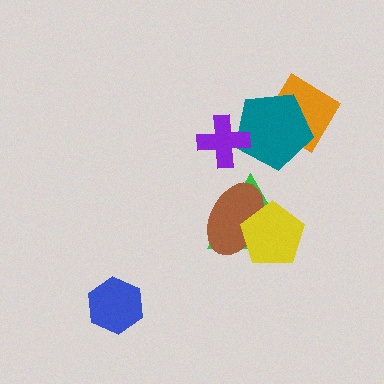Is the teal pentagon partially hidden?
Yes, it is partially covered by another shape.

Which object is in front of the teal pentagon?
The purple cross is in front of the teal pentagon.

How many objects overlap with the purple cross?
1 object overlaps with the purple cross.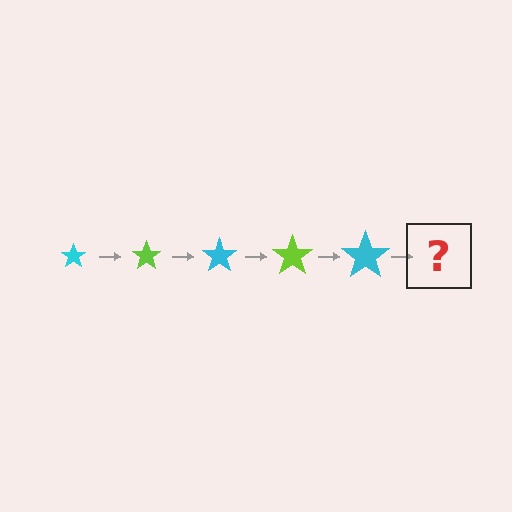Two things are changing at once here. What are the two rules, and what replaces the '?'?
The two rules are that the star grows larger each step and the color cycles through cyan and lime. The '?' should be a lime star, larger than the previous one.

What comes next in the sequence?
The next element should be a lime star, larger than the previous one.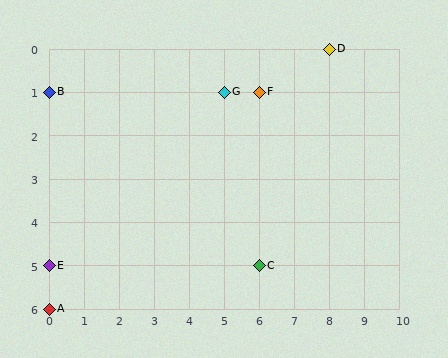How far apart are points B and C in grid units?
Points B and C are 6 columns and 4 rows apart (about 7.2 grid units diagonally).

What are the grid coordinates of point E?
Point E is at grid coordinates (0, 5).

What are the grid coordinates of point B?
Point B is at grid coordinates (0, 1).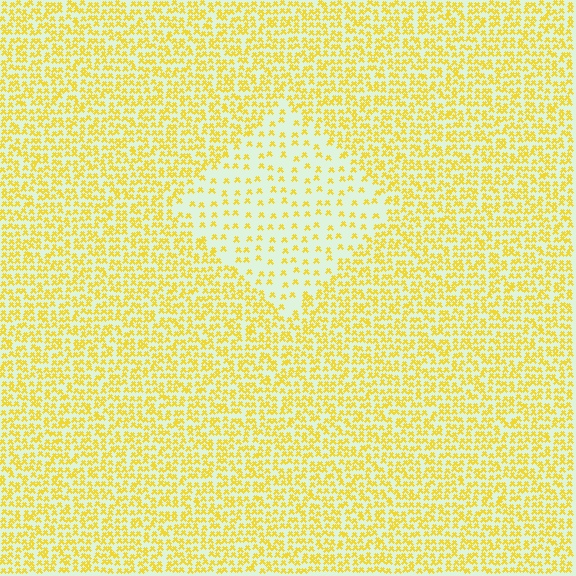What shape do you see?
I see a diamond.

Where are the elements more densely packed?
The elements are more densely packed outside the diamond boundary.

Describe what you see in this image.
The image contains small yellow elements arranged at two different densities. A diamond-shaped region is visible where the elements are less densely packed than the surrounding area.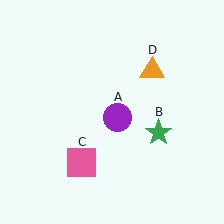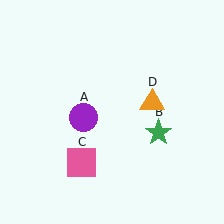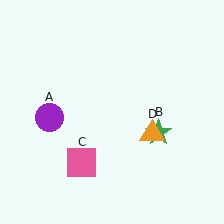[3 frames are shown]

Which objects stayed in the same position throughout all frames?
Green star (object B) and pink square (object C) remained stationary.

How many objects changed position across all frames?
2 objects changed position: purple circle (object A), orange triangle (object D).